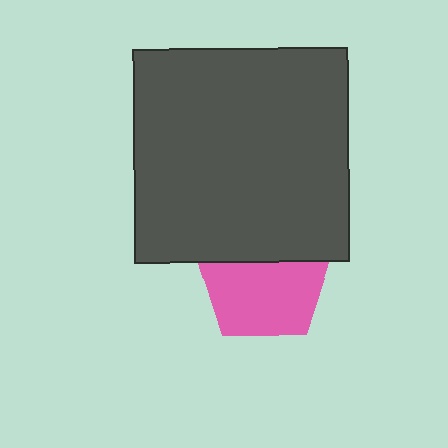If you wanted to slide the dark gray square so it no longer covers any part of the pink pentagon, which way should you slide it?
Slide it up — that is the most direct way to separate the two shapes.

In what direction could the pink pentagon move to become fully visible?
The pink pentagon could move down. That would shift it out from behind the dark gray square entirely.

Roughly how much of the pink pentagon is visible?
About half of it is visible (roughly 63%).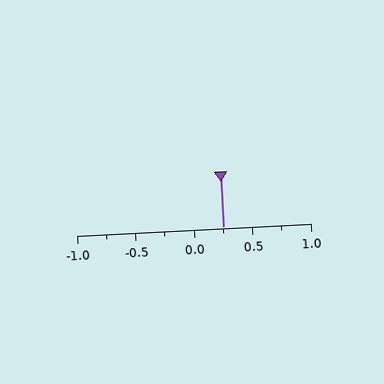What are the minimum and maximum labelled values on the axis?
The axis runs from -1.0 to 1.0.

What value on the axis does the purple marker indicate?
The marker indicates approximately 0.25.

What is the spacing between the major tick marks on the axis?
The major ticks are spaced 0.5 apart.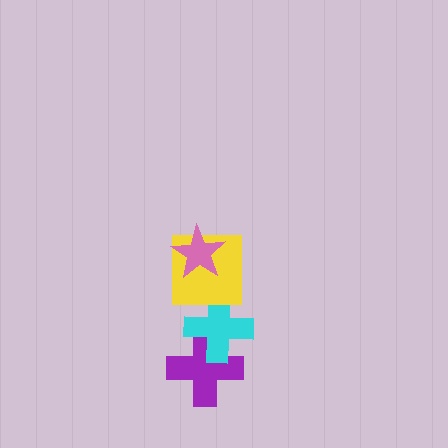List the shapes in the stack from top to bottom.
From top to bottom: the pink star, the yellow square, the cyan cross, the purple cross.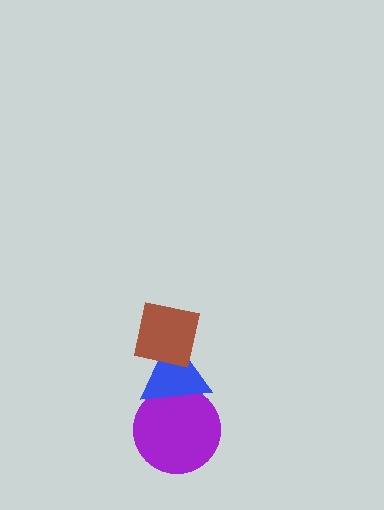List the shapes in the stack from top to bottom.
From top to bottom: the brown square, the blue triangle, the purple circle.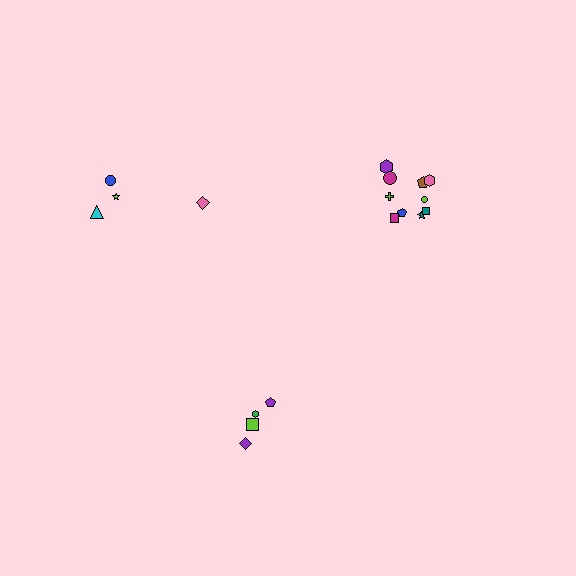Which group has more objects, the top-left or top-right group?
The top-right group.